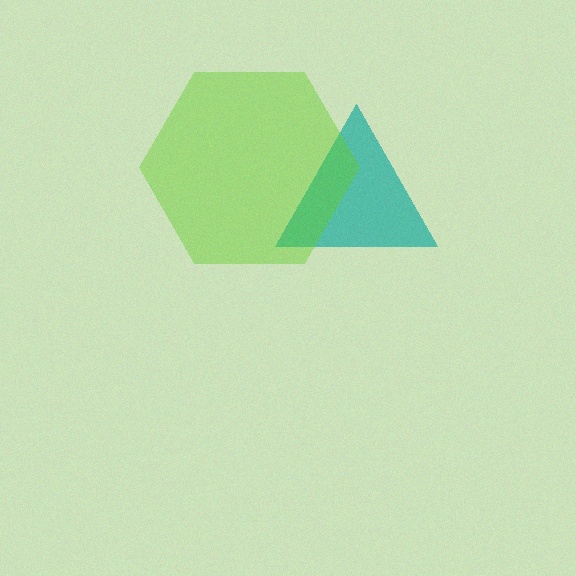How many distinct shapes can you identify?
There are 2 distinct shapes: a teal triangle, a lime hexagon.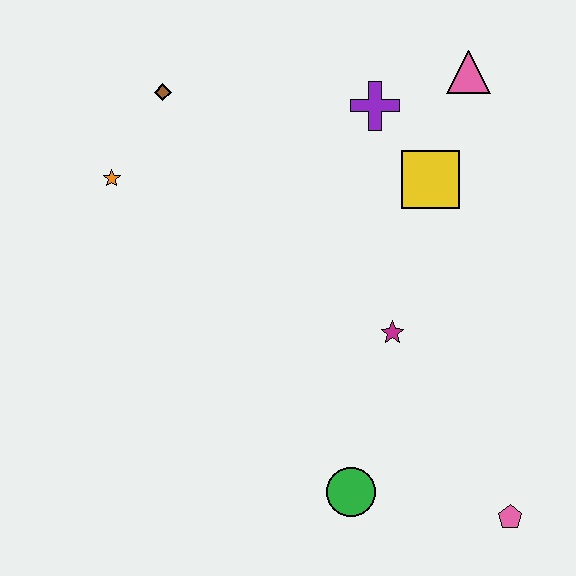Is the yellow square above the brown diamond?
No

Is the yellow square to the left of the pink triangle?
Yes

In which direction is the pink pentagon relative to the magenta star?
The pink pentagon is below the magenta star.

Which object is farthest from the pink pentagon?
The brown diamond is farthest from the pink pentagon.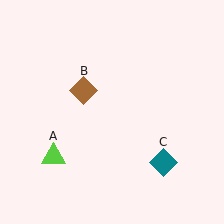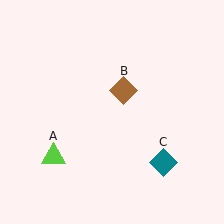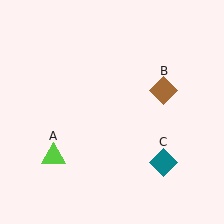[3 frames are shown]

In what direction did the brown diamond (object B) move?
The brown diamond (object B) moved right.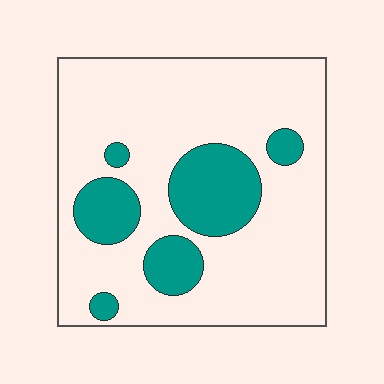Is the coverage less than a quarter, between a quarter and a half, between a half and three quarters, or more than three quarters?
Less than a quarter.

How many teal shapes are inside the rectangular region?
6.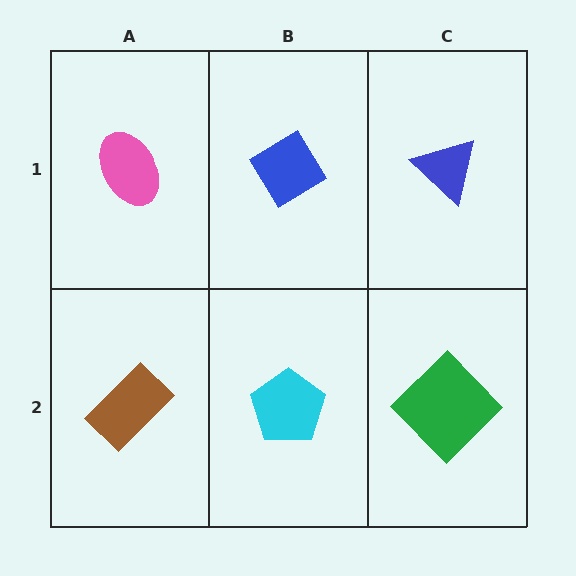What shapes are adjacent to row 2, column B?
A blue diamond (row 1, column B), a brown rectangle (row 2, column A), a green diamond (row 2, column C).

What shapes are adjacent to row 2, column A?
A pink ellipse (row 1, column A), a cyan pentagon (row 2, column B).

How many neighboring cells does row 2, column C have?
2.